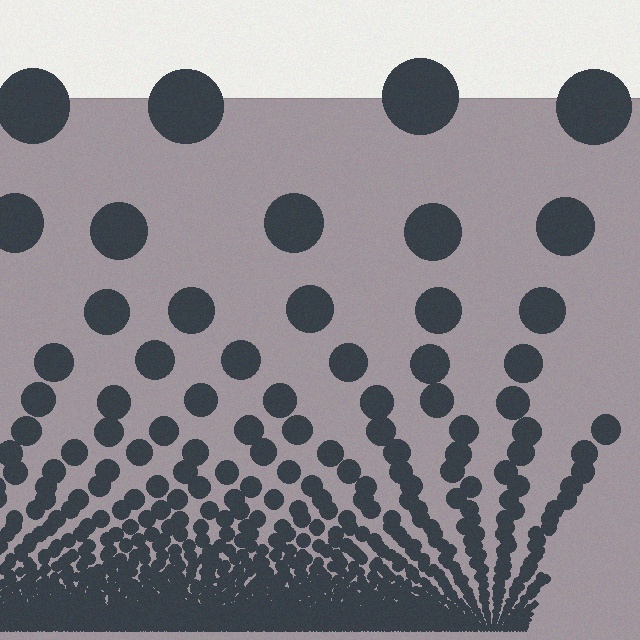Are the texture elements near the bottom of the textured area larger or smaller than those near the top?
Smaller. The gradient is inverted — elements near the bottom are smaller and denser.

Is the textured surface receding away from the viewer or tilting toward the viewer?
The surface appears to tilt toward the viewer. Texture elements get larger and sparser toward the top.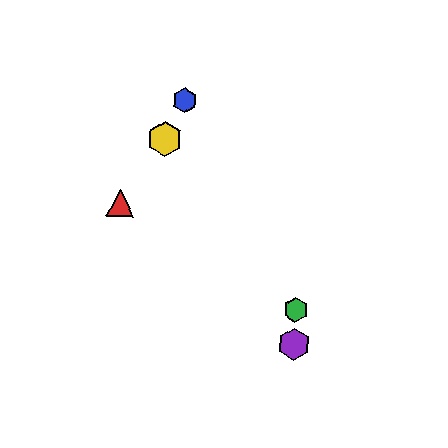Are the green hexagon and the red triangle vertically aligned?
No, the green hexagon is at x≈295 and the red triangle is at x≈120.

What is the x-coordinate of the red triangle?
The red triangle is at x≈120.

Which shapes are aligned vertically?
The green hexagon, the purple hexagon are aligned vertically.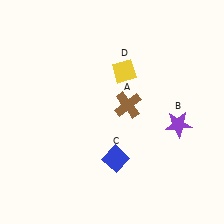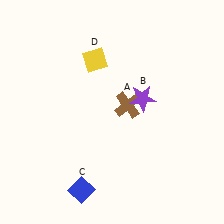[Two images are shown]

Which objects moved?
The objects that moved are: the purple star (B), the blue diamond (C), the yellow diamond (D).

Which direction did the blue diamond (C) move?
The blue diamond (C) moved left.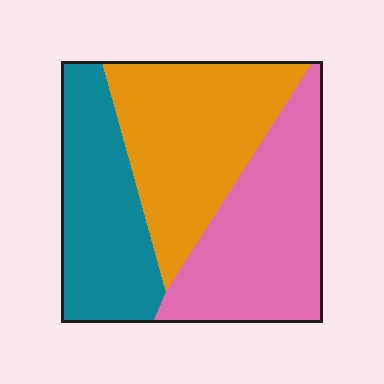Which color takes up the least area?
Teal, at roughly 30%.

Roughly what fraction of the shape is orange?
Orange takes up about three eighths (3/8) of the shape.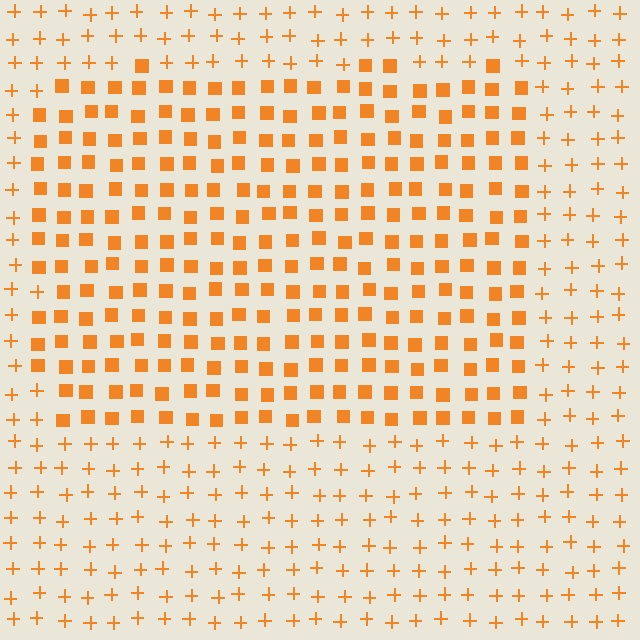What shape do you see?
I see a rectangle.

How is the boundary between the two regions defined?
The boundary is defined by a change in element shape: squares inside vs. plus signs outside. All elements share the same color and spacing.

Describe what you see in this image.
The image is filled with small orange elements arranged in a uniform grid. A rectangle-shaped region contains squares, while the surrounding area contains plus signs. The boundary is defined purely by the change in element shape.